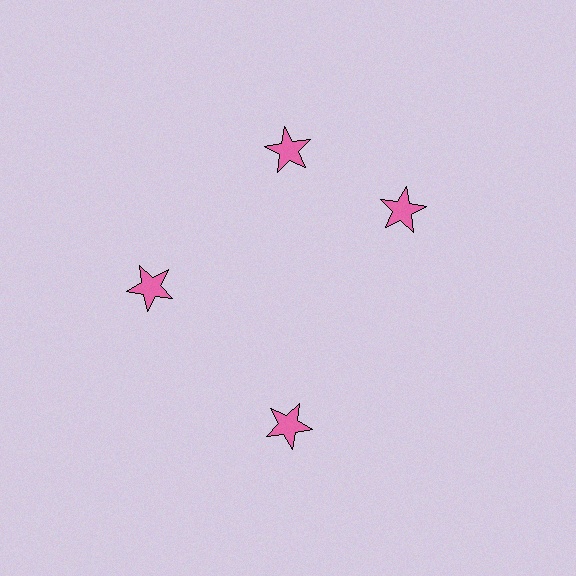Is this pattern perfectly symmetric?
No. The 4 pink stars are arranged in a ring, but one element near the 3 o'clock position is rotated out of alignment along the ring, breaking the 4-fold rotational symmetry.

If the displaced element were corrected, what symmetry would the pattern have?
It would have 4-fold rotational symmetry — the pattern would map onto itself every 90 degrees.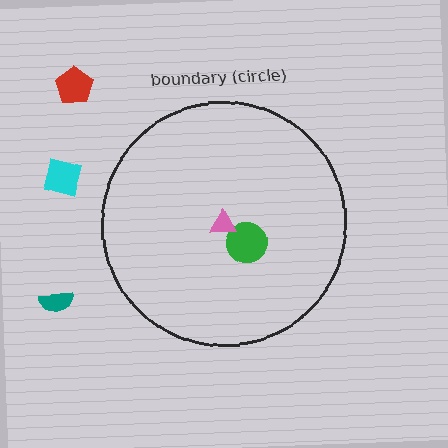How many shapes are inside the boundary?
2 inside, 3 outside.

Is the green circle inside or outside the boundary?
Inside.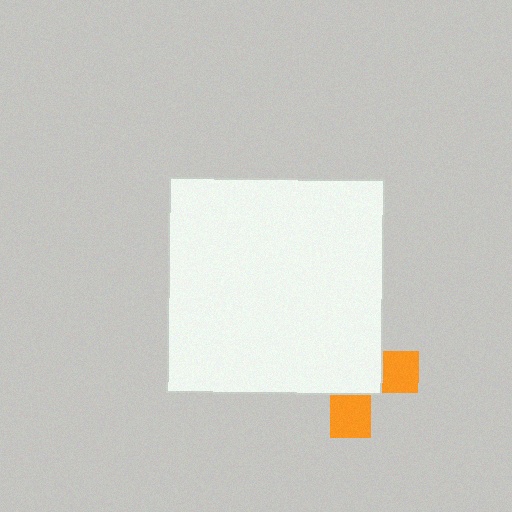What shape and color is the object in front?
The object in front is a white square.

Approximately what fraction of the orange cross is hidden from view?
Roughly 65% of the orange cross is hidden behind the white square.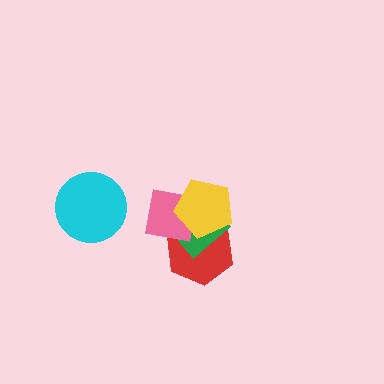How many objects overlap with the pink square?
3 objects overlap with the pink square.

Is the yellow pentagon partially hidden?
No, no other shape covers it.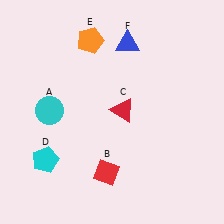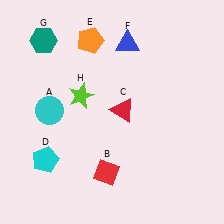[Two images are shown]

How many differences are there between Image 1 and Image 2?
There are 2 differences between the two images.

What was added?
A teal hexagon (G), a lime star (H) were added in Image 2.